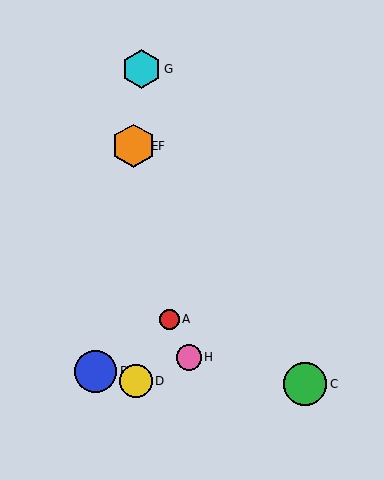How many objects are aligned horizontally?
2 objects (E, F) are aligned horizontally.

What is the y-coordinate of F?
Object F is at y≈146.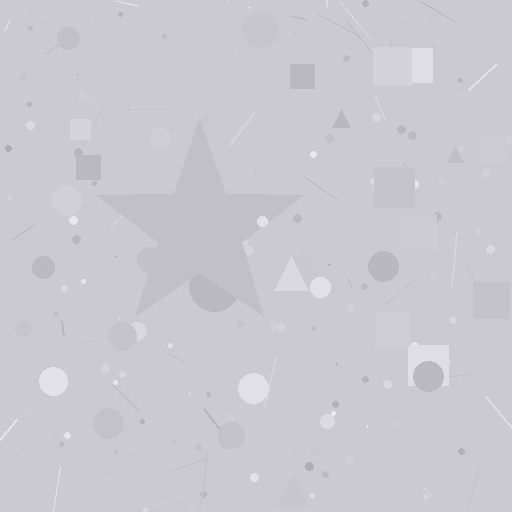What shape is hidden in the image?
A star is hidden in the image.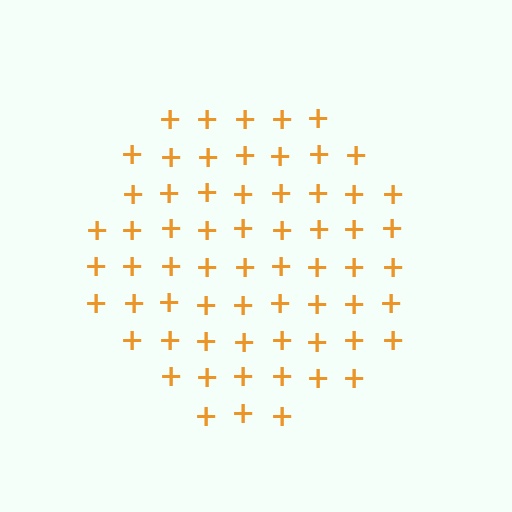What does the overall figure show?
The overall figure shows a circle.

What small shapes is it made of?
It is made of small plus signs.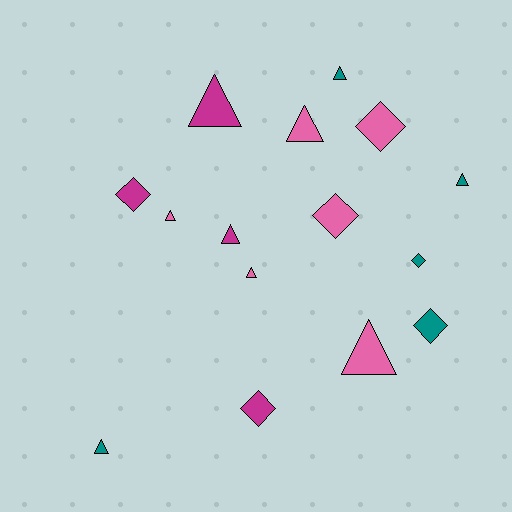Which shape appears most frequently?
Triangle, with 9 objects.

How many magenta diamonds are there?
There are 2 magenta diamonds.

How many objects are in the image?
There are 15 objects.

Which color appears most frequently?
Pink, with 6 objects.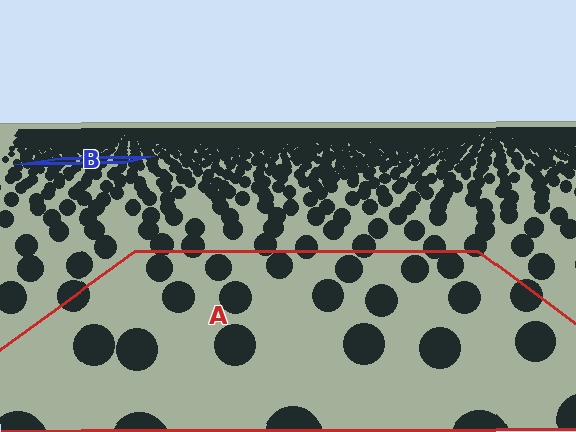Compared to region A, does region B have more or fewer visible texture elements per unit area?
Region B has more texture elements per unit area — they are packed more densely because it is farther away.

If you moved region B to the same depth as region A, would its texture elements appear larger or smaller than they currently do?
They would appear larger. At a closer depth, the same texture elements are projected at a bigger on-screen size.